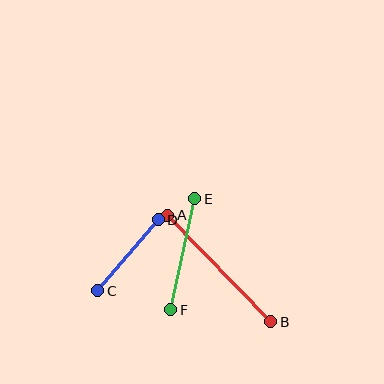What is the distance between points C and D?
The distance is approximately 93 pixels.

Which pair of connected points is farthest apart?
Points A and B are farthest apart.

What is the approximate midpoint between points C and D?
The midpoint is at approximately (128, 255) pixels.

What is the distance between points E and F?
The distance is approximately 114 pixels.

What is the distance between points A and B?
The distance is approximately 149 pixels.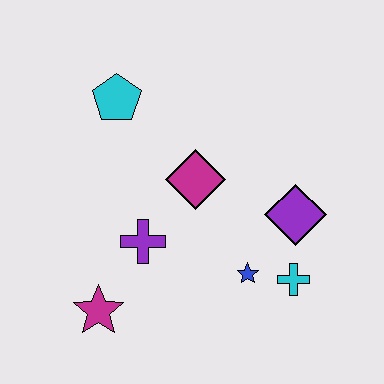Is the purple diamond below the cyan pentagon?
Yes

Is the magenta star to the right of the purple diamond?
No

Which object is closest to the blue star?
The cyan cross is closest to the blue star.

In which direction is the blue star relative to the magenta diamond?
The blue star is below the magenta diamond.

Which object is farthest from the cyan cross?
The cyan pentagon is farthest from the cyan cross.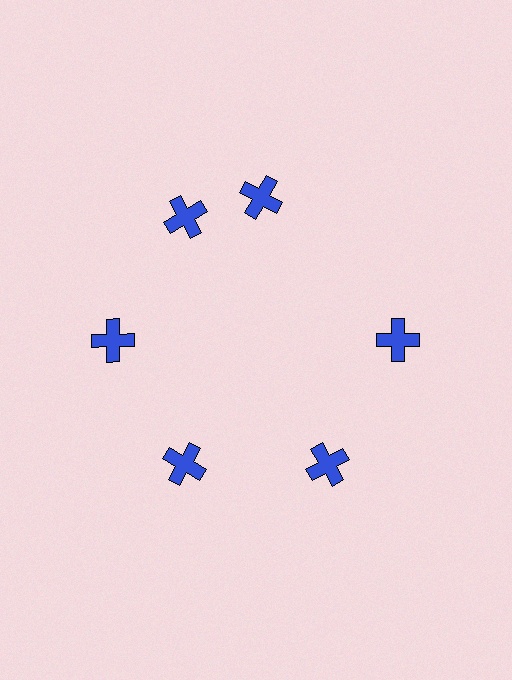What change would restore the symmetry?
The symmetry would be restored by rotating it back into even spacing with its neighbors so that all 6 crosses sit at equal angles and equal distance from the center.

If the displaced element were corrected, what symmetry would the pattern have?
It would have 6-fold rotational symmetry — the pattern would map onto itself every 60 degrees.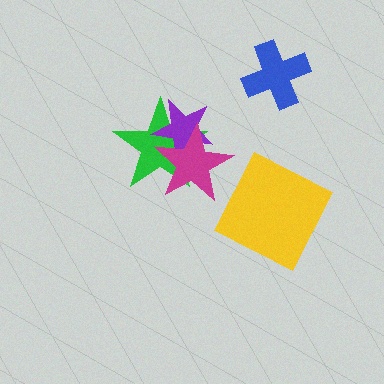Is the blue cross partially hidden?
No, no other shape covers it.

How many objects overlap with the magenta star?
2 objects overlap with the magenta star.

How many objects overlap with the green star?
2 objects overlap with the green star.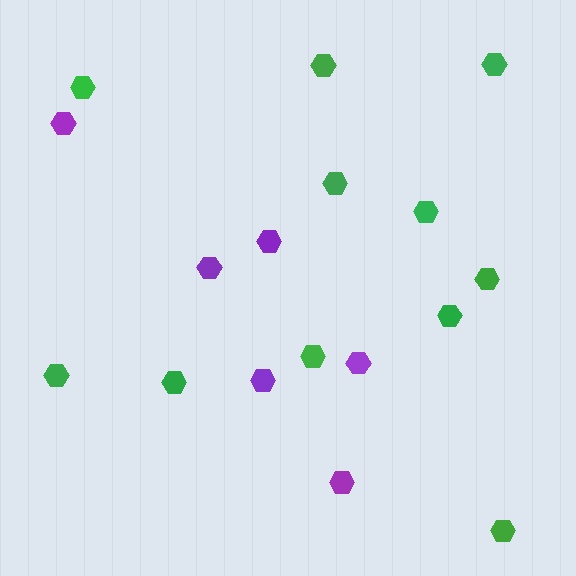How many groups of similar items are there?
There are 2 groups: one group of purple hexagons (6) and one group of green hexagons (11).